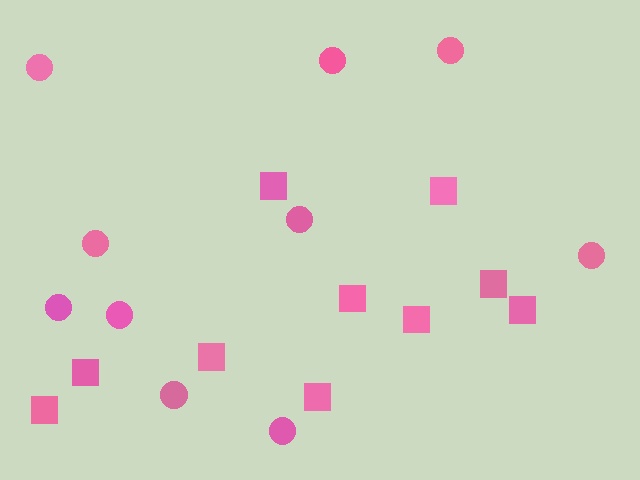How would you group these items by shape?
There are 2 groups: one group of squares (10) and one group of circles (10).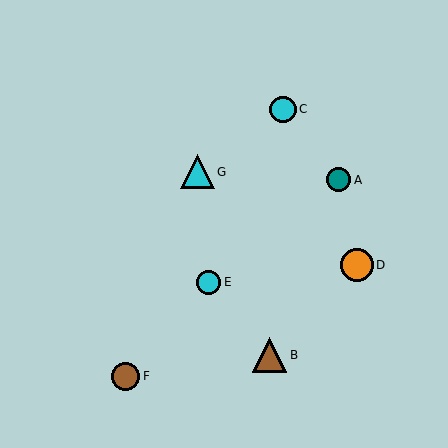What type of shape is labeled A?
Shape A is a teal circle.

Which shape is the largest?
The brown triangle (labeled B) is the largest.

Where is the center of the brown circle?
The center of the brown circle is at (126, 376).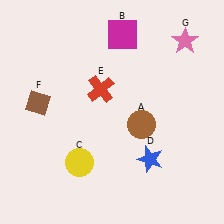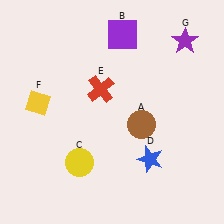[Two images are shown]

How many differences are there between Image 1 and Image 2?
There are 3 differences between the two images.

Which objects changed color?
B changed from magenta to purple. F changed from brown to yellow. G changed from pink to purple.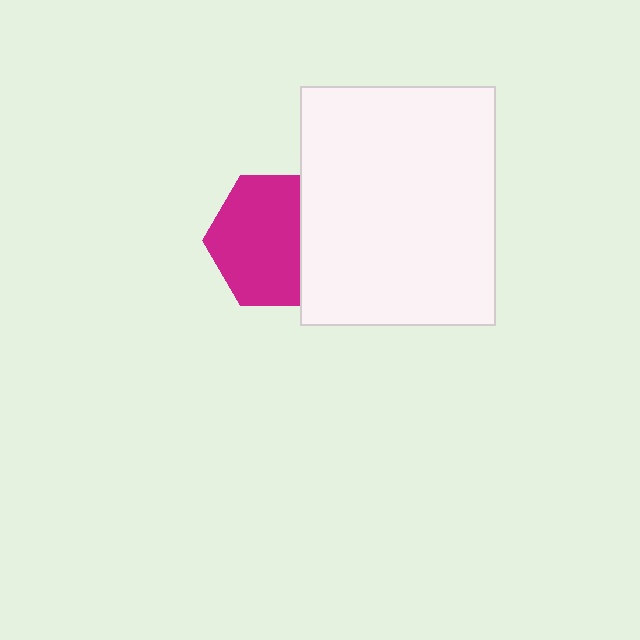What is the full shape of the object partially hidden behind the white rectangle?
The partially hidden object is a magenta hexagon.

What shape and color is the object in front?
The object in front is a white rectangle.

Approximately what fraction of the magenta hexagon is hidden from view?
Roughly 31% of the magenta hexagon is hidden behind the white rectangle.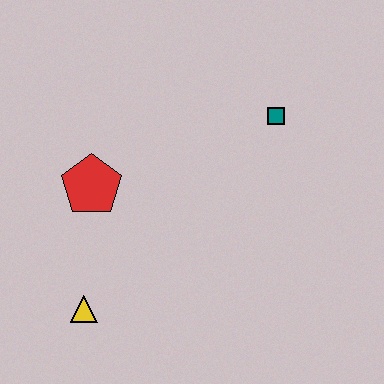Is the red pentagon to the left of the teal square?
Yes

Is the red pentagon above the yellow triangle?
Yes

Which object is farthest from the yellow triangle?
The teal square is farthest from the yellow triangle.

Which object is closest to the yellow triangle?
The red pentagon is closest to the yellow triangle.